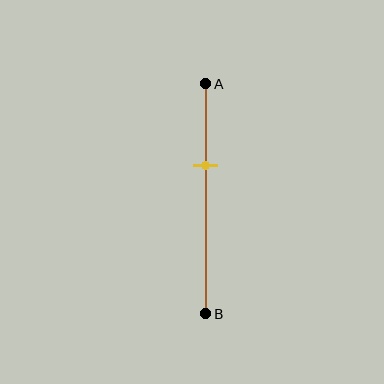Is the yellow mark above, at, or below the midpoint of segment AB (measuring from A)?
The yellow mark is above the midpoint of segment AB.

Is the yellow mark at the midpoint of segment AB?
No, the mark is at about 35% from A, not at the 50% midpoint.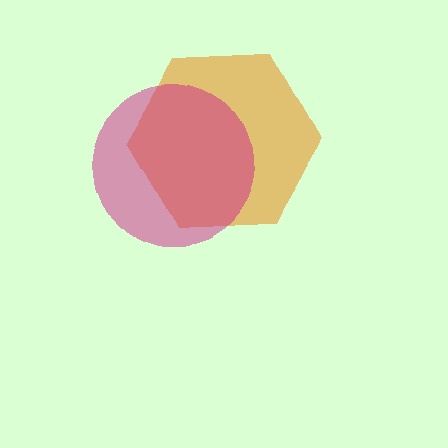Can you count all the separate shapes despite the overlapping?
Yes, there are 2 separate shapes.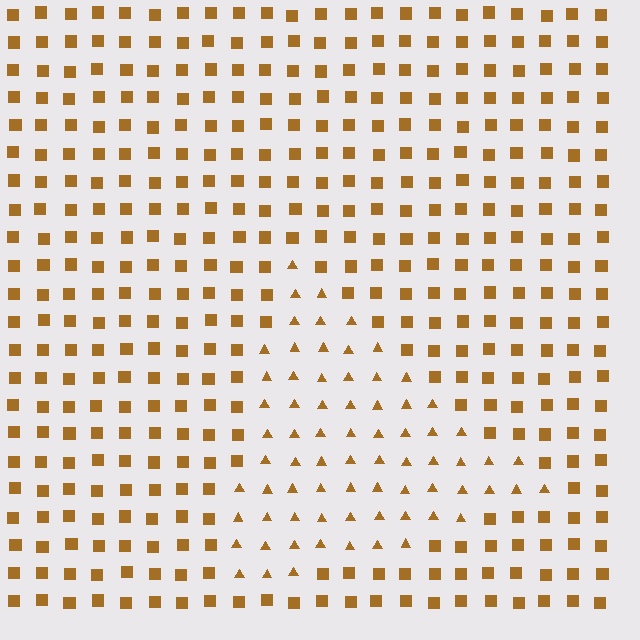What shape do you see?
I see a triangle.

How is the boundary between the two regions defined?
The boundary is defined by a change in element shape: triangles inside vs. squares outside. All elements share the same color and spacing.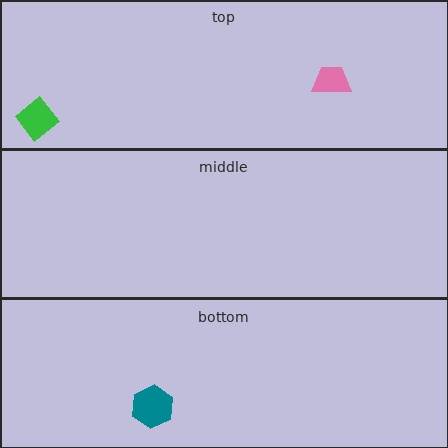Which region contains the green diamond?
The top region.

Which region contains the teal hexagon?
The bottom region.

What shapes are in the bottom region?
The teal hexagon.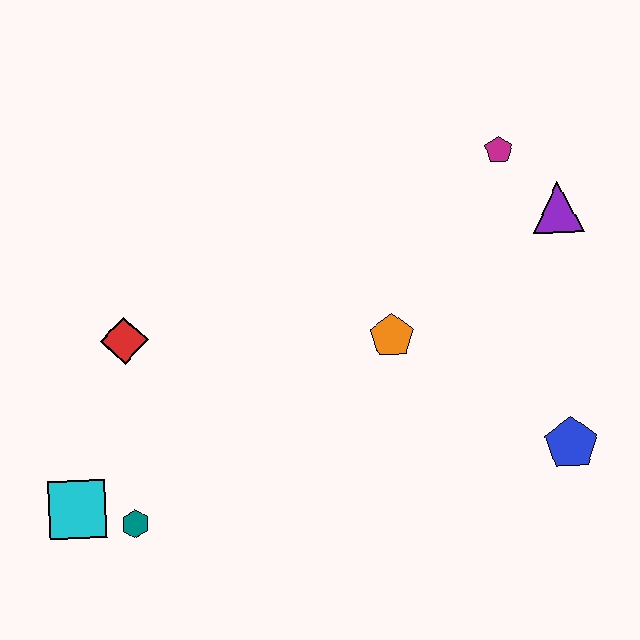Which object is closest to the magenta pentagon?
The purple triangle is closest to the magenta pentagon.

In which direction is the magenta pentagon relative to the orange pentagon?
The magenta pentagon is above the orange pentagon.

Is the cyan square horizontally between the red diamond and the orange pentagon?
No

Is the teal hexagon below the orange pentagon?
Yes